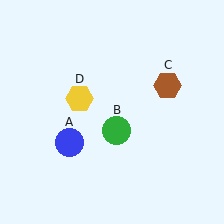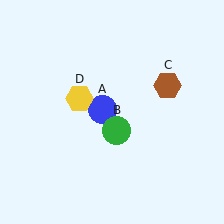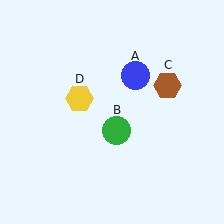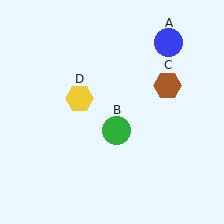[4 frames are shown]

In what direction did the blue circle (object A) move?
The blue circle (object A) moved up and to the right.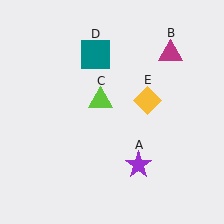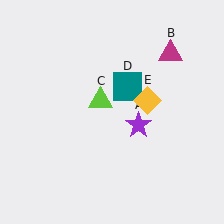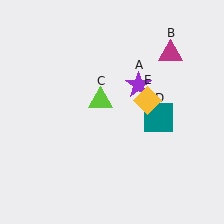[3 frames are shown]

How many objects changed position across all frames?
2 objects changed position: purple star (object A), teal square (object D).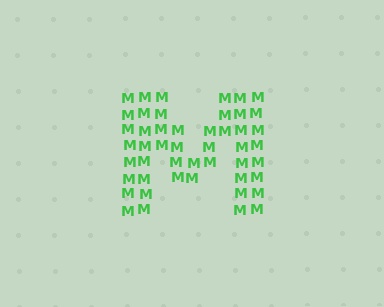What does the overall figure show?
The overall figure shows the letter M.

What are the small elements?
The small elements are letter M's.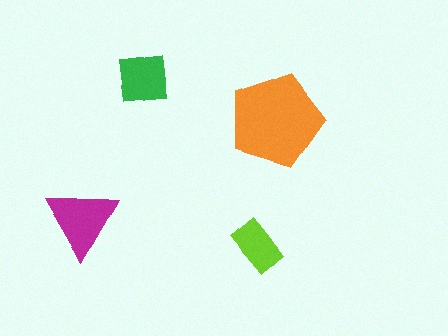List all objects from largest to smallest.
The orange pentagon, the magenta triangle, the green square, the lime rectangle.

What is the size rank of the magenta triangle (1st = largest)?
2nd.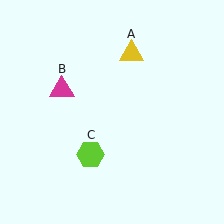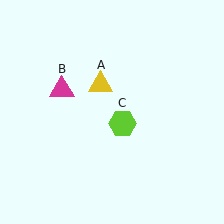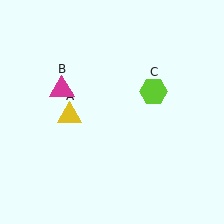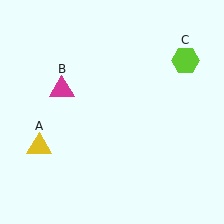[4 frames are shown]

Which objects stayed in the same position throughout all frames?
Magenta triangle (object B) remained stationary.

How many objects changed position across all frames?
2 objects changed position: yellow triangle (object A), lime hexagon (object C).